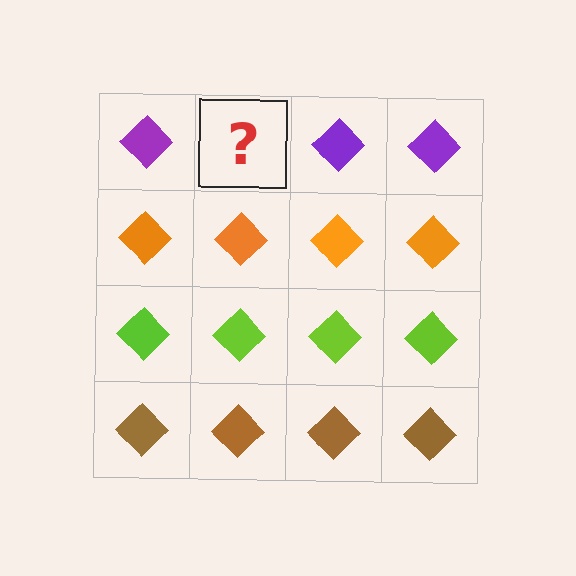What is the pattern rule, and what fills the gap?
The rule is that each row has a consistent color. The gap should be filled with a purple diamond.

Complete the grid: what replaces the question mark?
The question mark should be replaced with a purple diamond.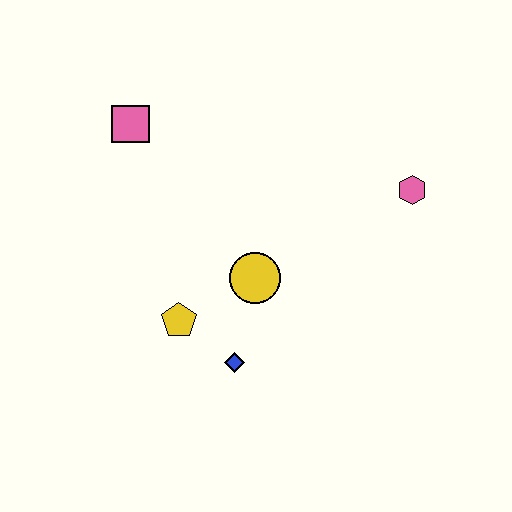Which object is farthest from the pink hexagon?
The pink square is farthest from the pink hexagon.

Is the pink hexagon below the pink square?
Yes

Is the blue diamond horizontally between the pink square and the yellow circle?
Yes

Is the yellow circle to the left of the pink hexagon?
Yes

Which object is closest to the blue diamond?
The yellow pentagon is closest to the blue diamond.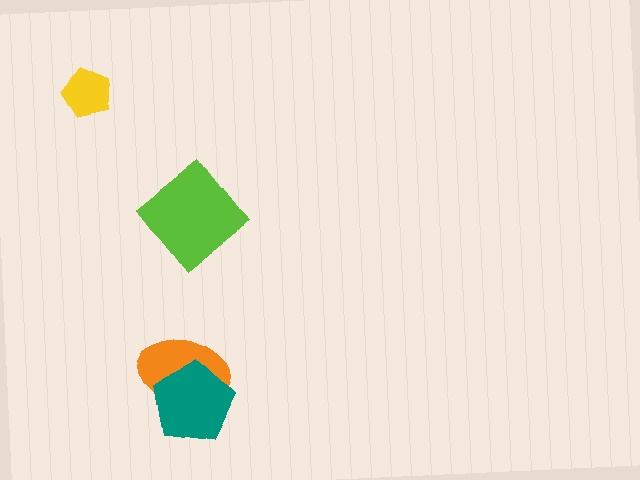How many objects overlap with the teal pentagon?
1 object overlaps with the teal pentagon.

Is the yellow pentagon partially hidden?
No, no other shape covers it.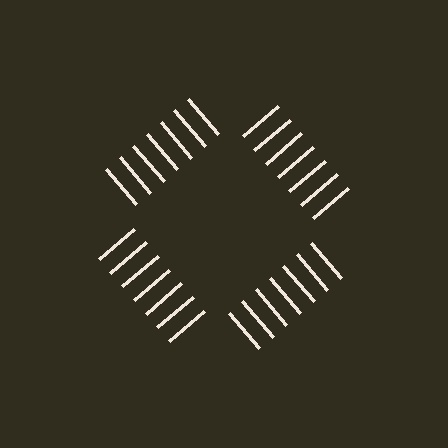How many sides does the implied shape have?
4 sides — the line-ends trace a square.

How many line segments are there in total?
28 — 7 along each of the 4 edges.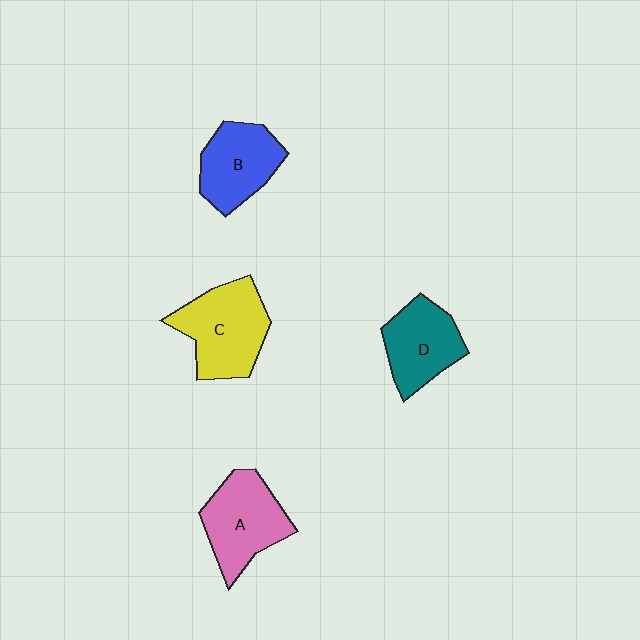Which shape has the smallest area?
Shape D (teal).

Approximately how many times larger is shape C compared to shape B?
Approximately 1.3 times.